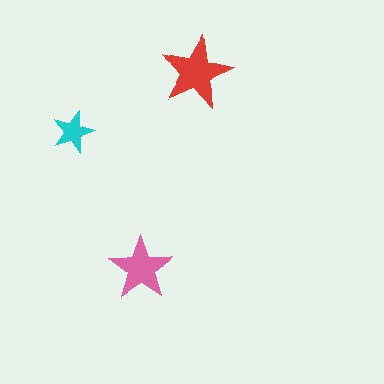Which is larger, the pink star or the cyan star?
The pink one.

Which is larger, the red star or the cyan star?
The red one.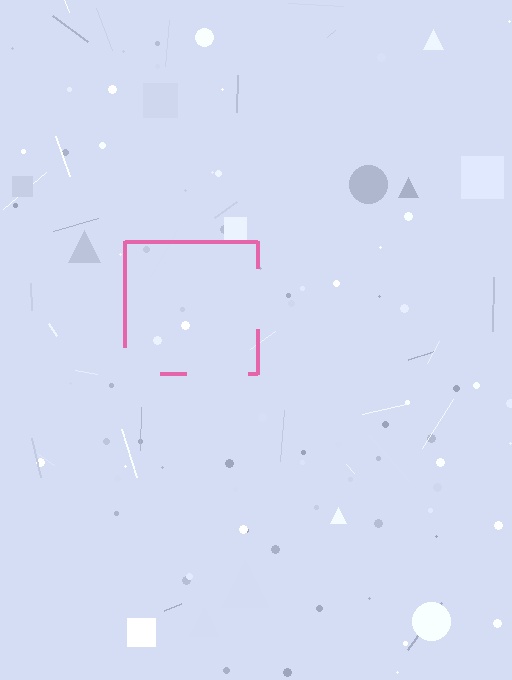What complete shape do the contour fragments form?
The contour fragments form a square.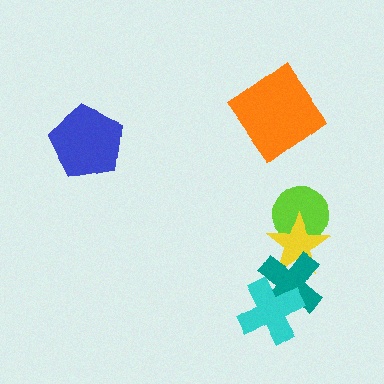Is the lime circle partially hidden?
Yes, it is partially covered by another shape.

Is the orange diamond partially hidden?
No, no other shape covers it.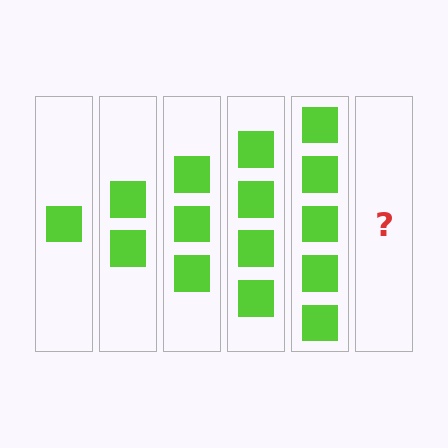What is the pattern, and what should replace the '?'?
The pattern is that each step adds one more square. The '?' should be 6 squares.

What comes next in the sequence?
The next element should be 6 squares.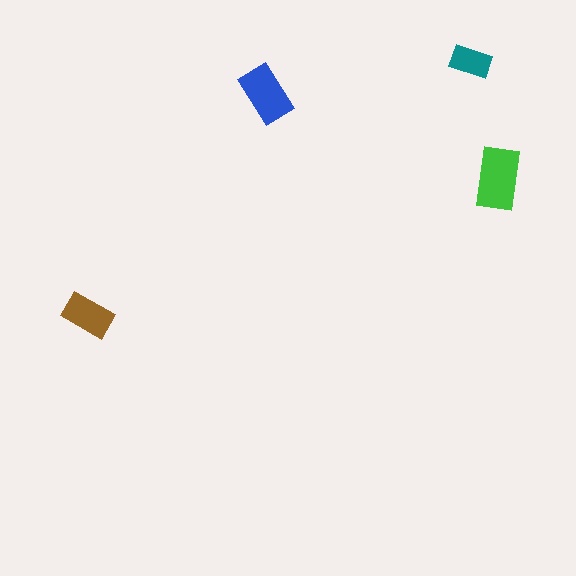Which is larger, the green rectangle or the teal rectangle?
The green one.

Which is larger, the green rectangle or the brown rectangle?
The green one.